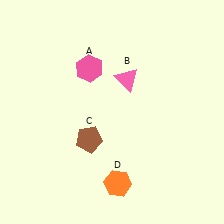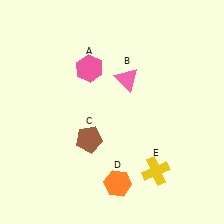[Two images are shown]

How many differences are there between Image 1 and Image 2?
There is 1 difference between the two images.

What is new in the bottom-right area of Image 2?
A yellow cross (E) was added in the bottom-right area of Image 2.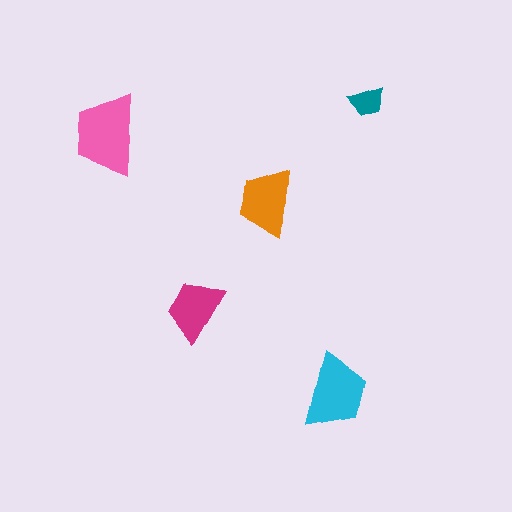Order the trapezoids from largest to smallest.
the pink one, the cyan one, the orange one, the magenta one, the teal one.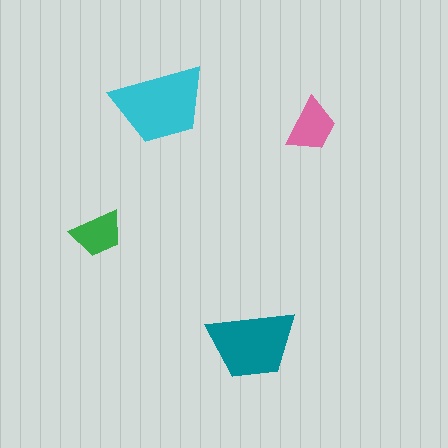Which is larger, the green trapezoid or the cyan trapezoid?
The cyan one.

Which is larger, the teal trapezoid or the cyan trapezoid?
The cyan one.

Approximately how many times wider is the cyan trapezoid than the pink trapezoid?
About 1.5 times wider.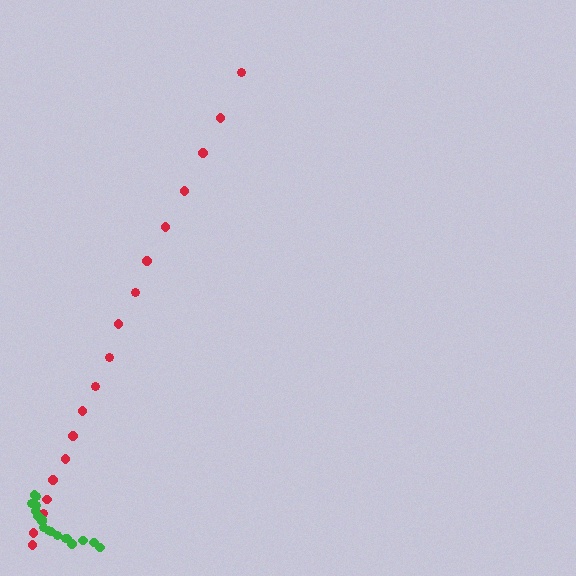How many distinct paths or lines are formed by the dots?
There are 2 distinct paths.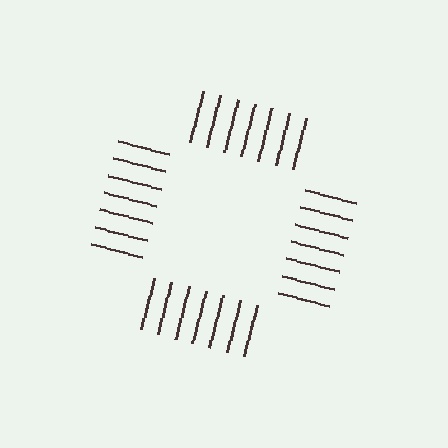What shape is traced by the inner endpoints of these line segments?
An illusory square — the line segments terminate on its edges but no continuous stroke is drawn.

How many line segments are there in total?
28 — 7 along each of the 4 edges.